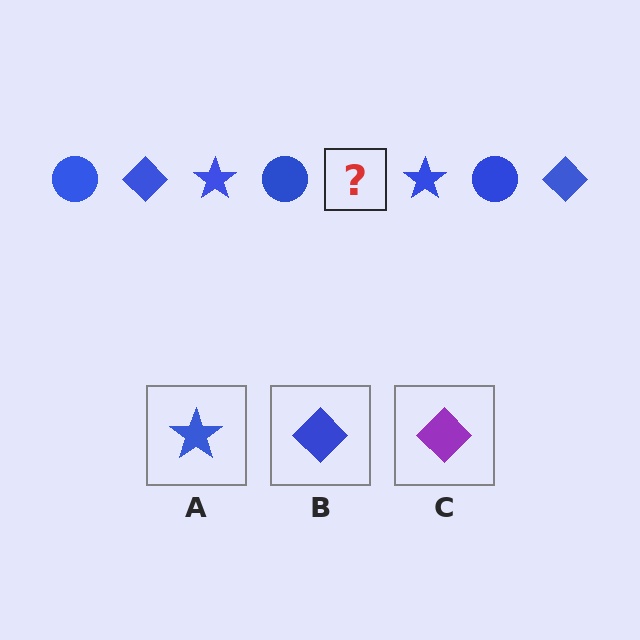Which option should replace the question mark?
Option B.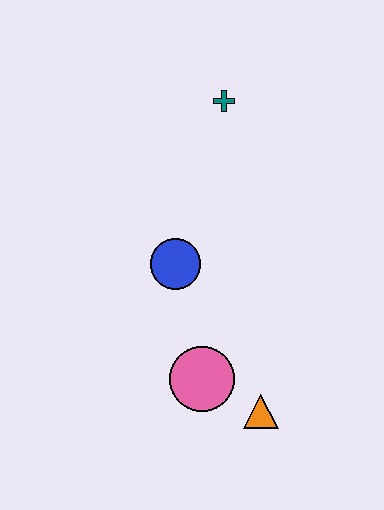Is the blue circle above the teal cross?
No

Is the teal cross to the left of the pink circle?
No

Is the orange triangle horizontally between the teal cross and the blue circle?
No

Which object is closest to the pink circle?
The orange triangle is closest to the pink circle.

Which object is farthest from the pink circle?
The teal cross is farthest from the pink circle.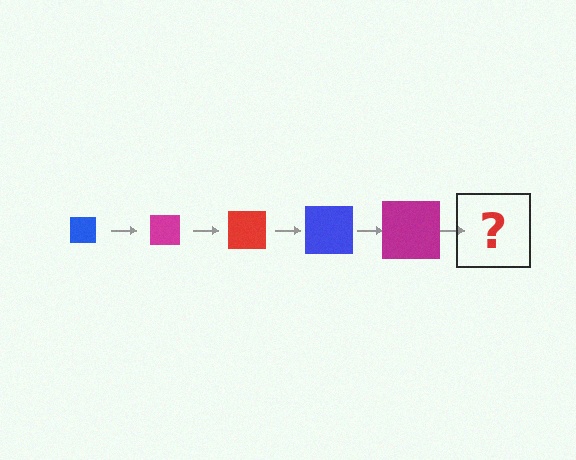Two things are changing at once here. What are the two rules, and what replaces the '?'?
The two rules are that the square grows larger each step and the color cycles through blue, magenta, and red. The '?' should be a red square, larger than the previous one.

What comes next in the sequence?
The next element should be a red square, larger than the previous one.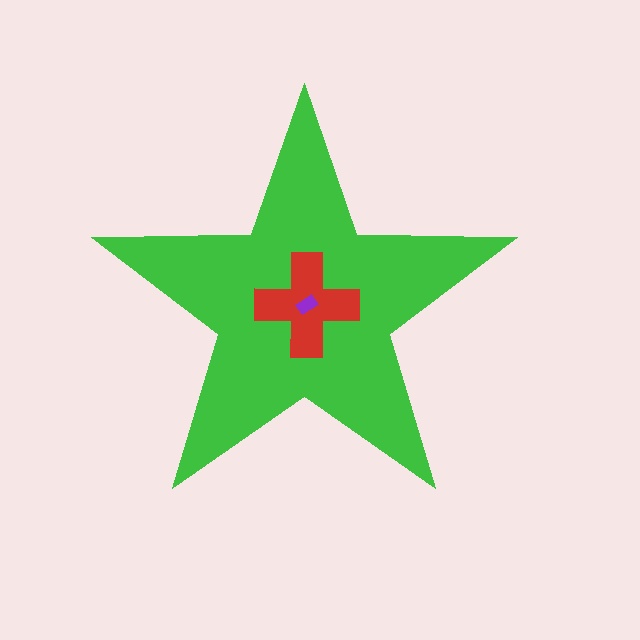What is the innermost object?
The purple rectangle.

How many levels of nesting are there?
3.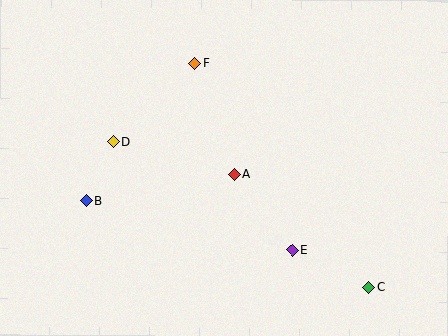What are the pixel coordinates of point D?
Point D is at (114, 142).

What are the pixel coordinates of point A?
Point A is at (234, 174).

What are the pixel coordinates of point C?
Point C is at (369, 287).